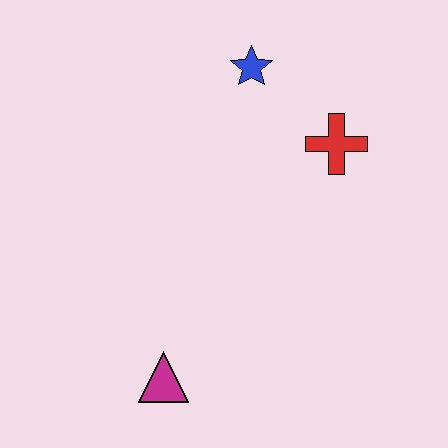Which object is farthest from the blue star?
The magenta triangle is farthest from the blue star.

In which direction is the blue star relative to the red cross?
The blue star is to the left of the red cross.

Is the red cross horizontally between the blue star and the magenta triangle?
No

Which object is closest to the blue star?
The red cross is closest to the blue star.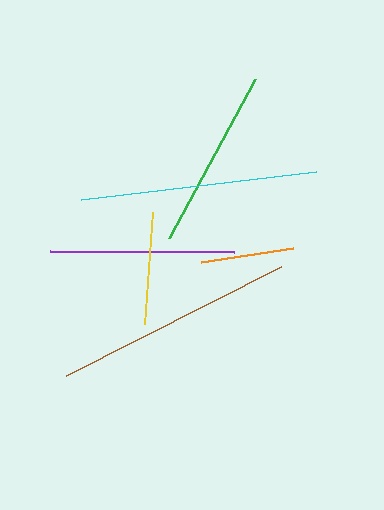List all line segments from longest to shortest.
From longest to shortest: brown, cyan, purple, green, yellow, orange.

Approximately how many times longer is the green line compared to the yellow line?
The green line is approximately 1.6 times the length of the yellow line.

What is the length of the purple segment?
The purple segment is approximately 183 pixels long.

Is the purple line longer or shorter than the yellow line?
The purple line is longer than the yellow line.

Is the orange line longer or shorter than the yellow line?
The yellow line is longer than the orange line.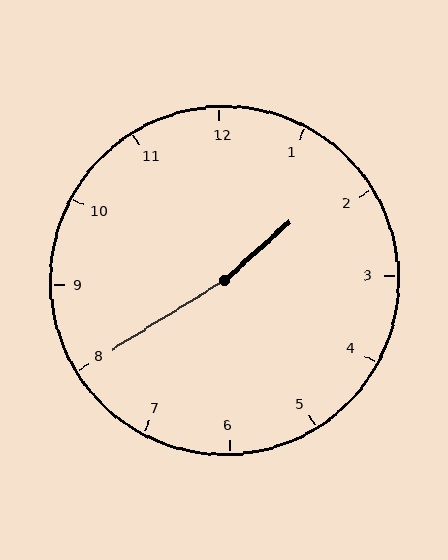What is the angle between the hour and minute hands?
Approximately 170 degrees.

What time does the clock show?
1:40.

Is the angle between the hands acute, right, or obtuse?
It is obtuse.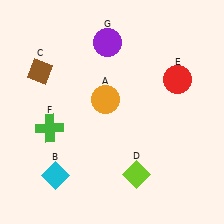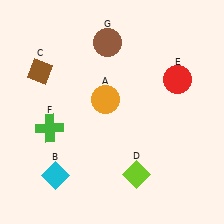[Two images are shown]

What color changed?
The circle (G) changed from purple in Image 1 to brown in Image 2.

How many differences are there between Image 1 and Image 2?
There is 1 difference between the two images.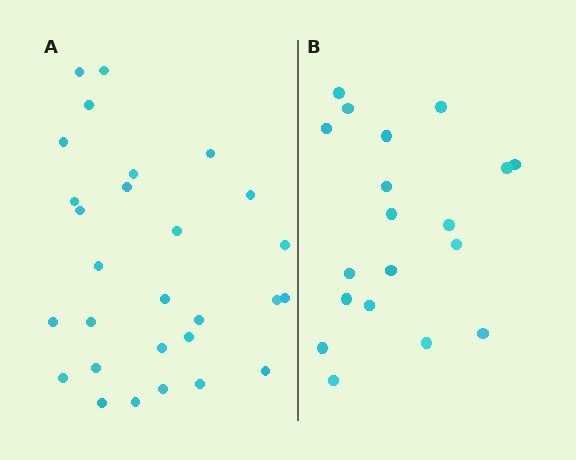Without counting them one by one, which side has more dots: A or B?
Region A (the left region) has more dots.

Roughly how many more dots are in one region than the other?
Region A has roughly 8 or so more dots than region B.